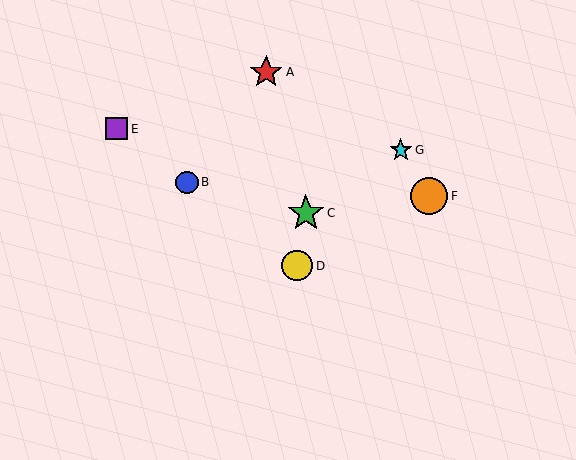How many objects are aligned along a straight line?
3 objects (B, D, E) are aligned along a straight line.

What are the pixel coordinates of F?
Object F is at (429, 196).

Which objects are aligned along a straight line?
Objects B, D, E are aligned along a straight line.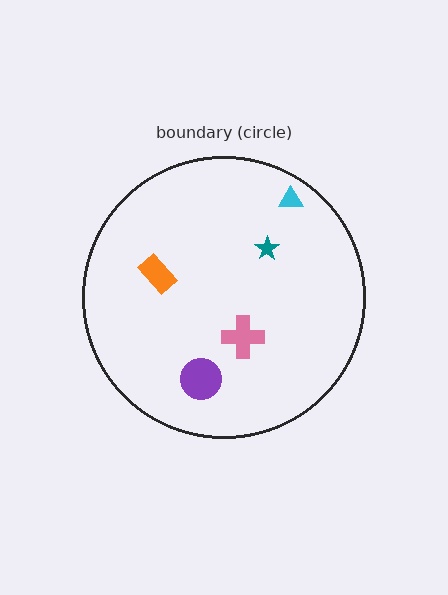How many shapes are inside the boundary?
5 inside, 0 outside.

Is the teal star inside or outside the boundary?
Inside.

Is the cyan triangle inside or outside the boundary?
Inside.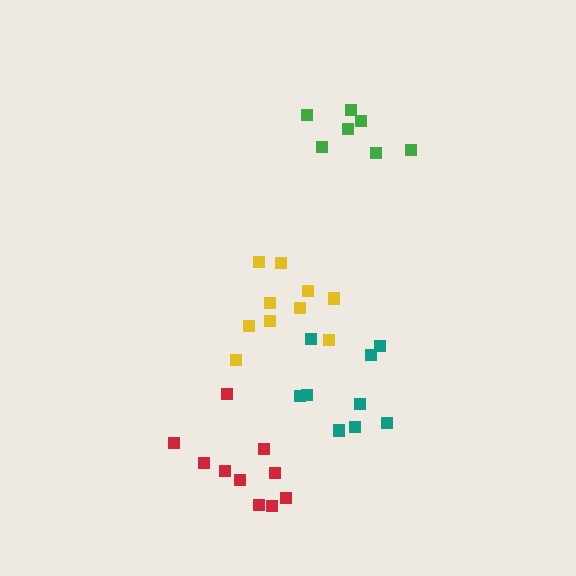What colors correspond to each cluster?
The clusters are colored: green, teal, red, yellow.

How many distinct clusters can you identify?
There are 4 distinct clusters.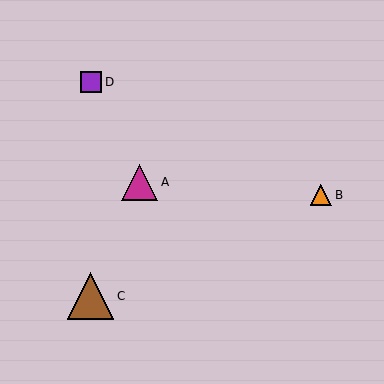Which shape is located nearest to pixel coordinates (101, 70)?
The purple square (labeled D) at (91, 82) is nearest to that location.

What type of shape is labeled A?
Shape A is a magenta triangle.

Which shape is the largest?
The brown triangle (labeled C) is the largest.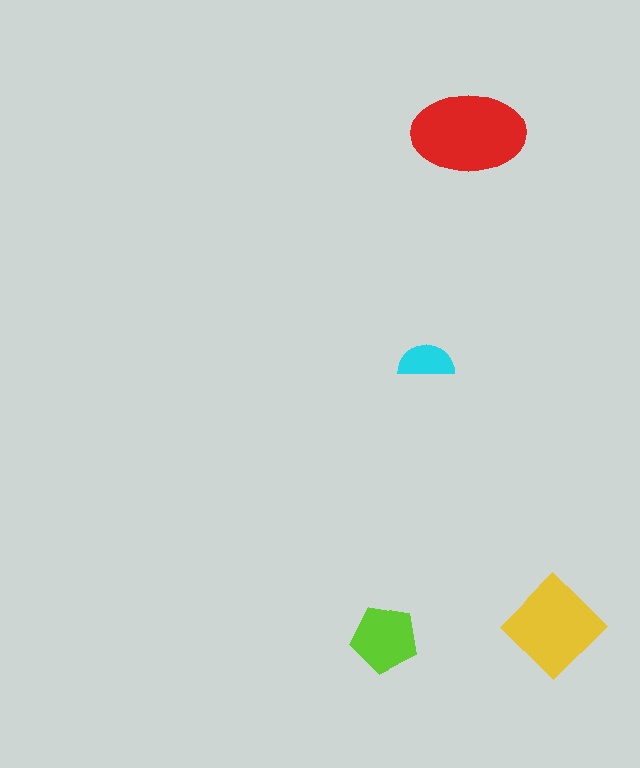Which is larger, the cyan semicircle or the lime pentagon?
The lime pentagon.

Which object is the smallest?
The cyan semicircle.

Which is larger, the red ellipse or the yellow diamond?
The red ellipse.